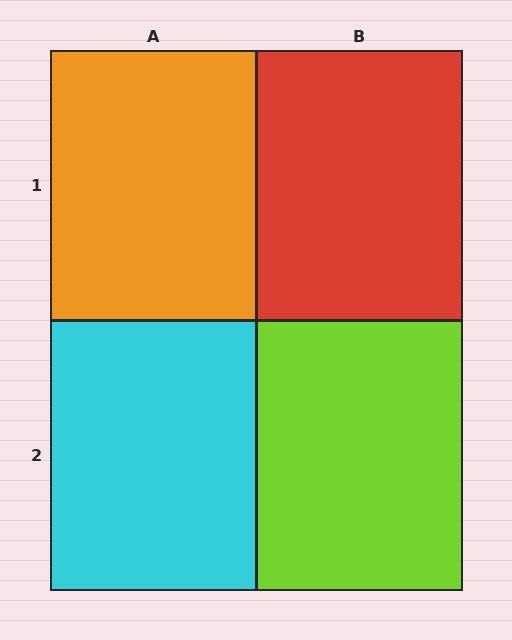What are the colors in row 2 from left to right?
Cyan, lime.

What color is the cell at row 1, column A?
Orange.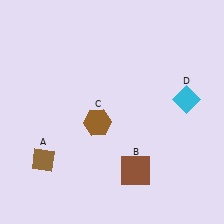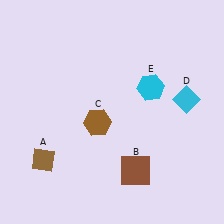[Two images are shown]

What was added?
A cyan hexagon (E) was added in Image 2.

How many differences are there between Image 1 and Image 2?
There is 1 difference between the two images.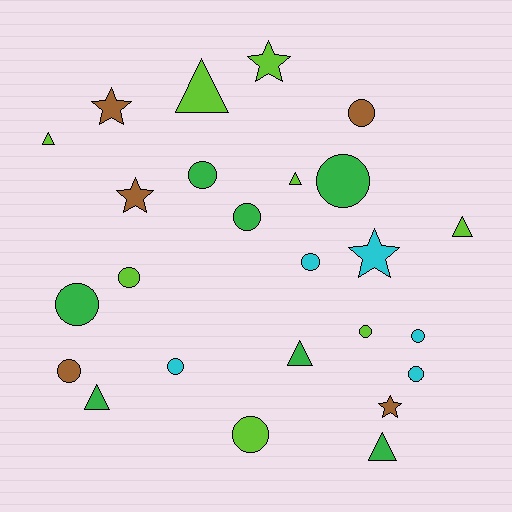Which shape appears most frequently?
Circle, with 13 objects.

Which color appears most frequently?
Lime, with 8 objects.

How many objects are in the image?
There are 25 objects.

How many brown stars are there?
There are 3 brown stars.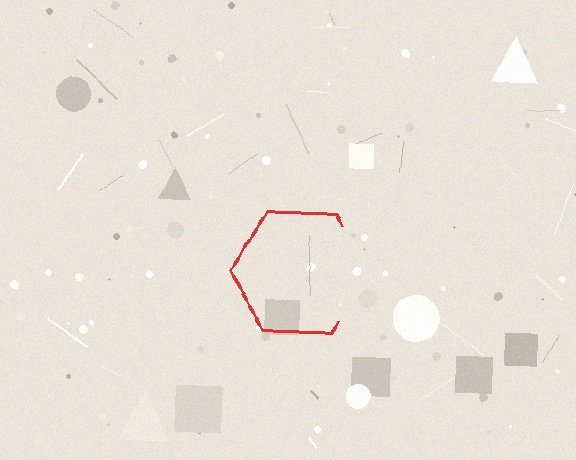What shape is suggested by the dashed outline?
The dashed outline suggests a hexagon.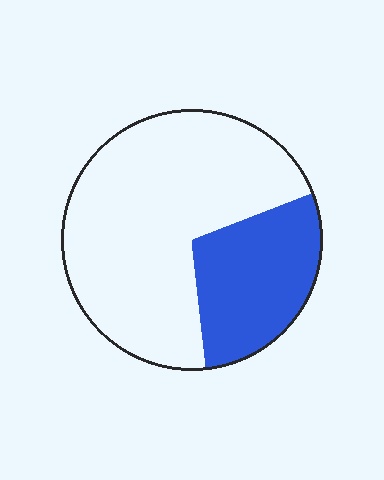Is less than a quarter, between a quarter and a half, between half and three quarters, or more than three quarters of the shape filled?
Between a quarter and a half.